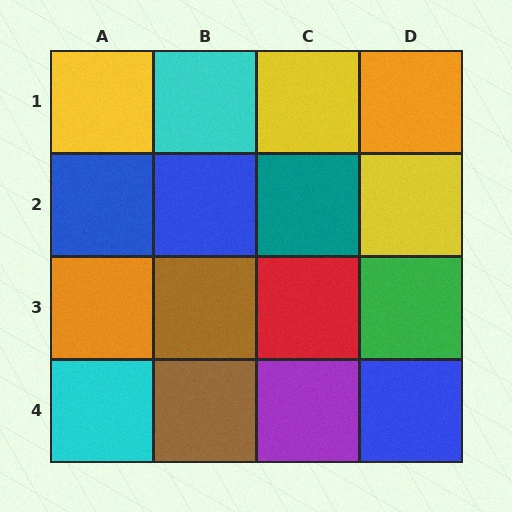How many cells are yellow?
3 cells are yellow.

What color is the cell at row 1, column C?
Yellow.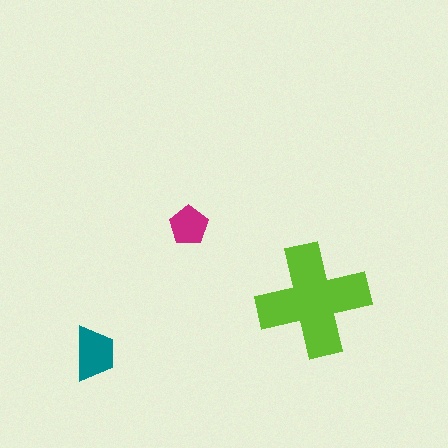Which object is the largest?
The lime cross.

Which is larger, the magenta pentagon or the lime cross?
The lime cross.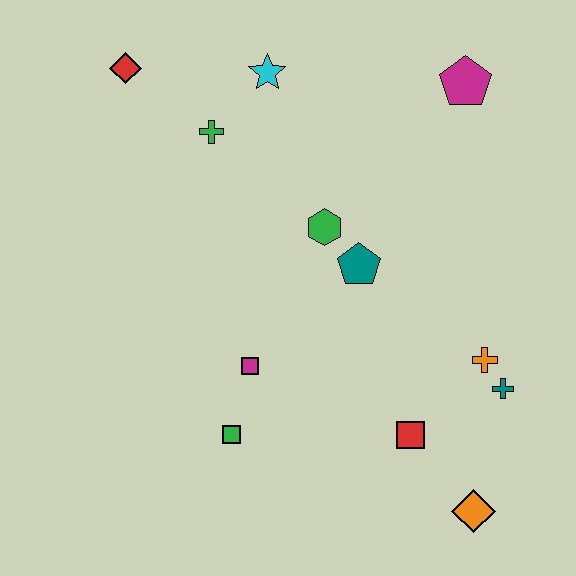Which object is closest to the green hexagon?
The teal pentagon is closest to the green hexagon.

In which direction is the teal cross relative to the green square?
The teal cross is to the right of the green square.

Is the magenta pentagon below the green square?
No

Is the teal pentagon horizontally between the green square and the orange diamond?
Yes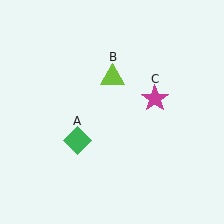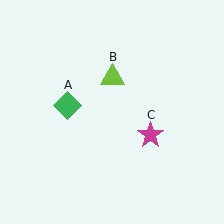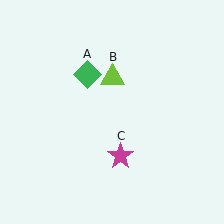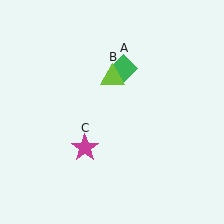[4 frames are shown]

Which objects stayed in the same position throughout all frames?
Lime triangle (object B) remained stationary.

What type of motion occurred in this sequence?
The green diamond (object A), magenta star (object C) rotated clockwise around the center of the scene.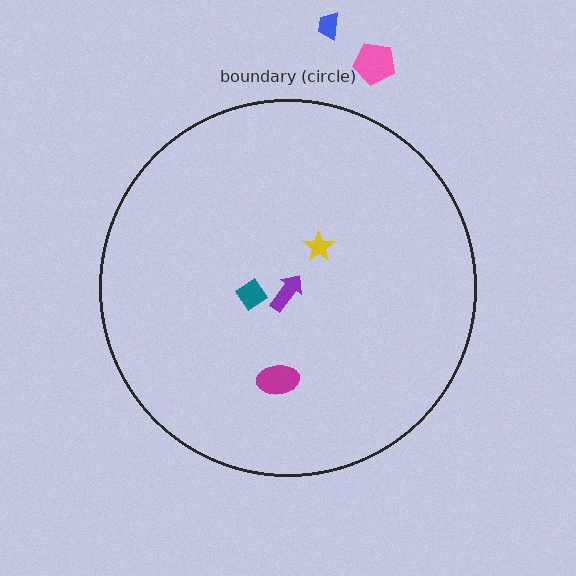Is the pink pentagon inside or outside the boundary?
Outside.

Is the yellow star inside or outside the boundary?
Inside.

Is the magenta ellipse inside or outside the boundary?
Inside.